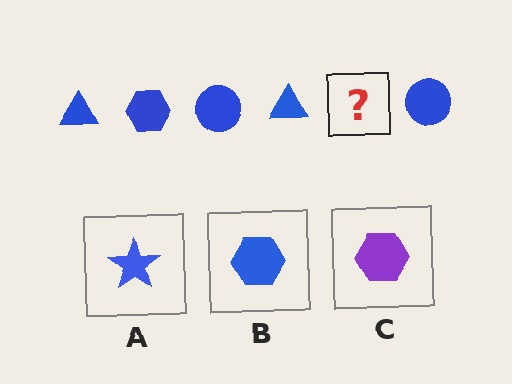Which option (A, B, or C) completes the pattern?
B.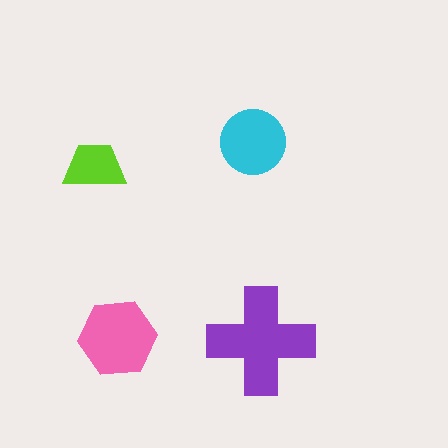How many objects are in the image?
There are 4 objects in the image.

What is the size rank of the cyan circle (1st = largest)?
3rd.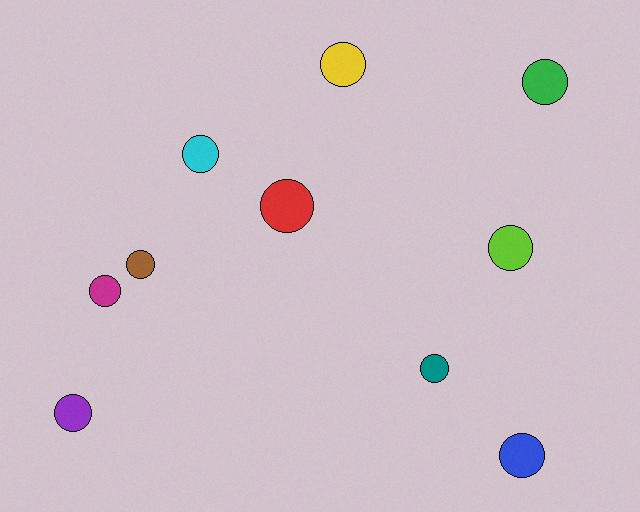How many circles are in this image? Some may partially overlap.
There are 10 circles.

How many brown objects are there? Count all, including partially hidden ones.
There is 1 brown object.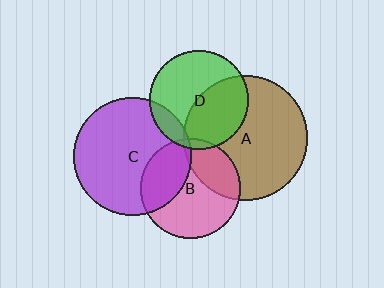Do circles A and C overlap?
Yes.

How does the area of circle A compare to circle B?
Approximately 1.5 times.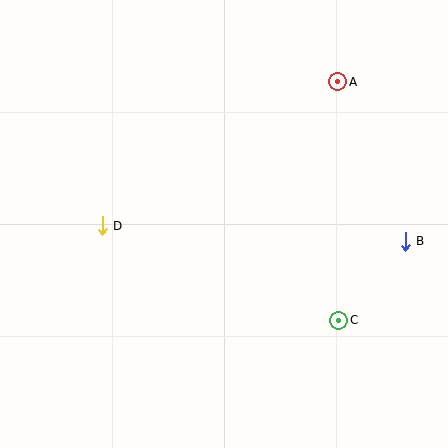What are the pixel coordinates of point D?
Point D is at (102, 226).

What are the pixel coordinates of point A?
Point A is at (338, 82).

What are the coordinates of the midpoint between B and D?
The midpoint between B and D is at (254, 234).